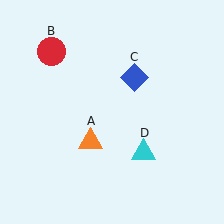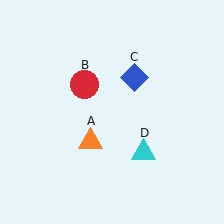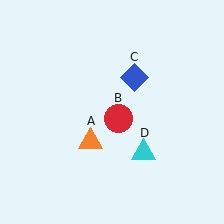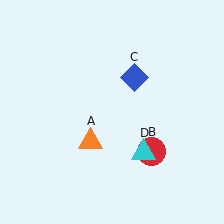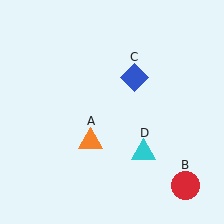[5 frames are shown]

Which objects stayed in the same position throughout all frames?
Orange triangle (object A) and blue diamond (object C) and cyan triangle (object D) remained stationary.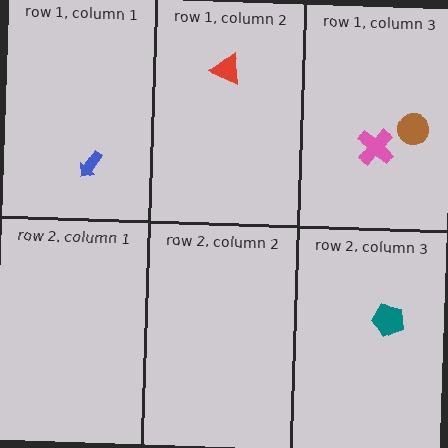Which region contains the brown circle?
The row 1, column 3 region.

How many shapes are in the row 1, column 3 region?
2.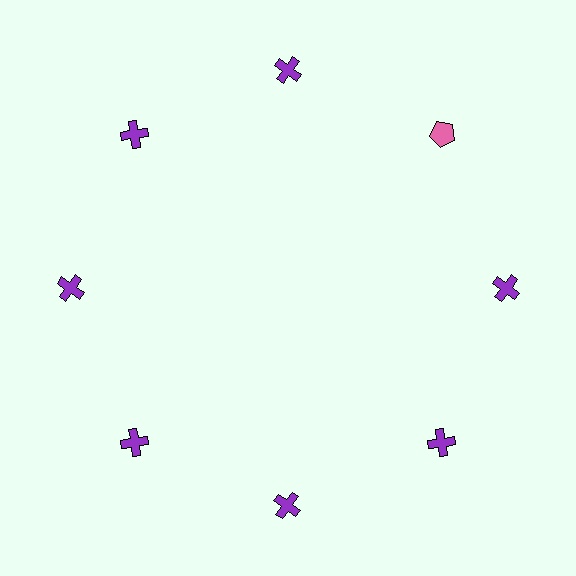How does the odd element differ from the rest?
It differs in both color (pink instead of purple) and shape (pentagon instead of cross).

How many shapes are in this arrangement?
There are 8 shapes arranged in a ring pattern.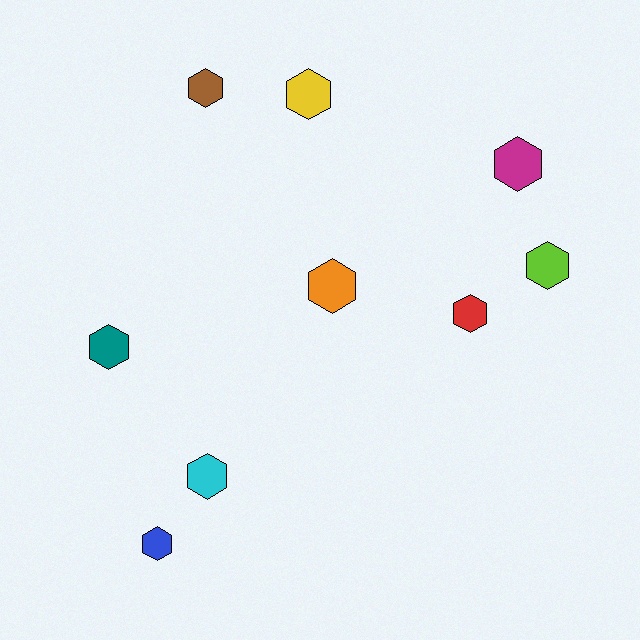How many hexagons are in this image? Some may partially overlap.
There are 9 hexagons.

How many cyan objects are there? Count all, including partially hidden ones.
There is 1 cyan object.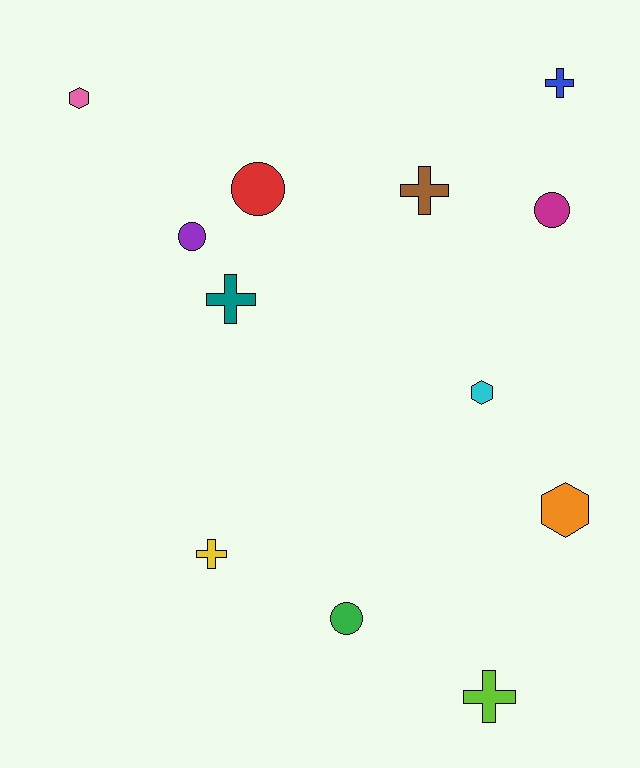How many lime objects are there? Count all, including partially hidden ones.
There is 1 lime object.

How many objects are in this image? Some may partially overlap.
There are 12 objects.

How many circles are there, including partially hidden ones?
There are 4 circles.